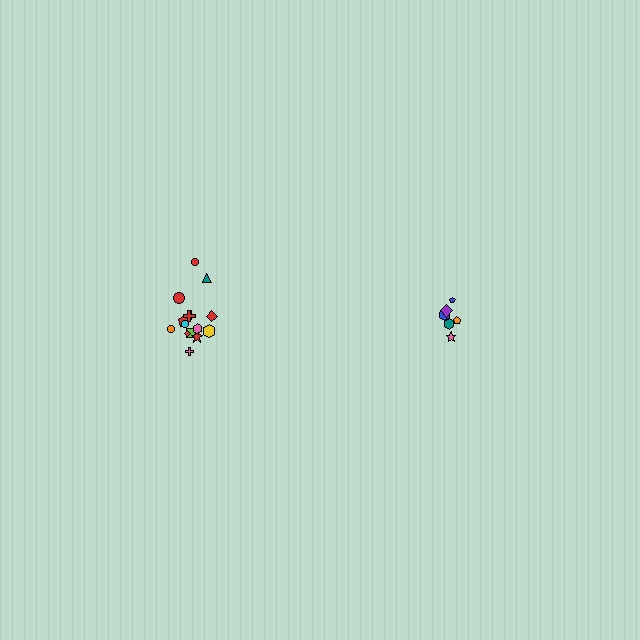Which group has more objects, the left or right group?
The left group.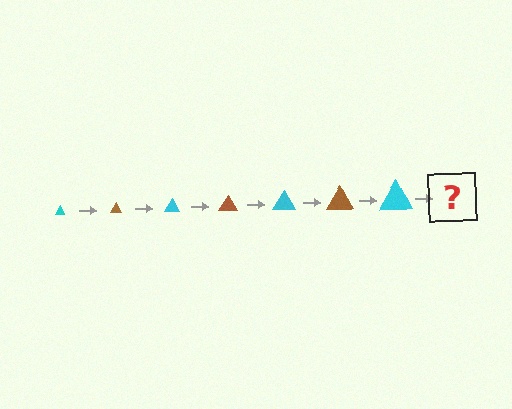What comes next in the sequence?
The next element should be a brown triangle, larger than the previous one.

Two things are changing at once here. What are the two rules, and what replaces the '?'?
The two rules are that the triangle grows larger each step and the color cycles through cyan and brown. The '?' should be a brown triangle, larger than the previous one.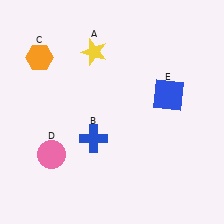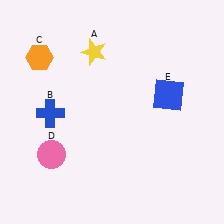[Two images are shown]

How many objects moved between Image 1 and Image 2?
1 object moved between the two images.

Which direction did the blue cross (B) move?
The blue cross (B) moved left.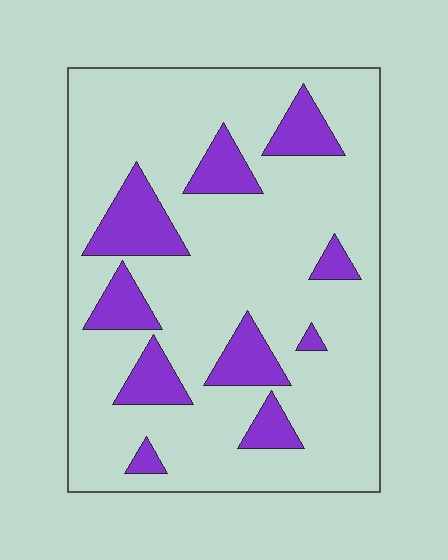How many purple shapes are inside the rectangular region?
10.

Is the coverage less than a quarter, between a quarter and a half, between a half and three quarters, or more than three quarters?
Less than a quarter.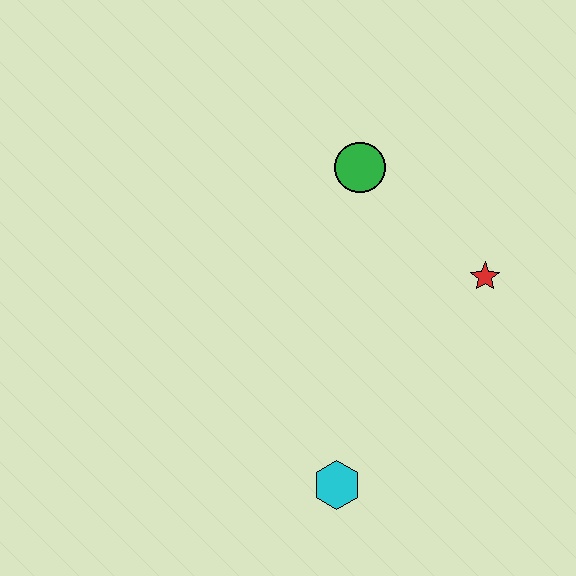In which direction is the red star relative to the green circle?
The red star is to the right of the green circle.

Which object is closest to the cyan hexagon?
The red star is closest to the cyan hexagon.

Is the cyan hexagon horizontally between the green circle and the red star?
No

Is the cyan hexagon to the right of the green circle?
No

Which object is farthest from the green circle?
The cyan hexagon is farthest from the green circle.